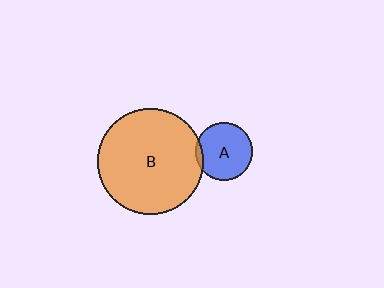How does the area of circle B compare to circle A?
Approximately 3.4 times.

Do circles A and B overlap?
Yes.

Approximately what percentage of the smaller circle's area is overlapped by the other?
Approximately 5%.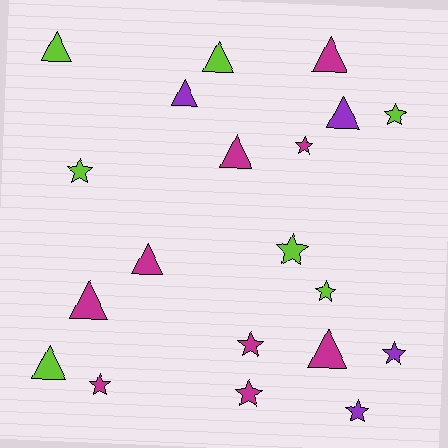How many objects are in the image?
There are 20 objects.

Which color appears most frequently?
Magenta, with 9 objects.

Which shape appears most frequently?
Triangle, with 10 objects.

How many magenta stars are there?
There are 4 magenta stars.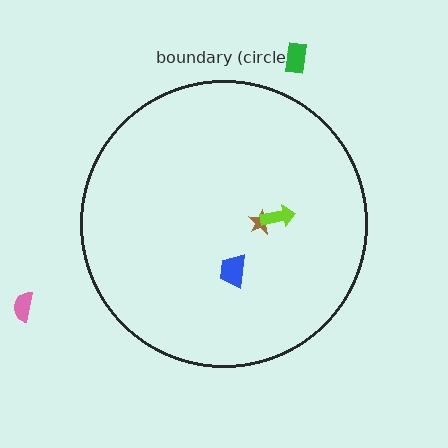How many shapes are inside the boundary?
3 inside, 2 outside.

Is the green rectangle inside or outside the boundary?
Outside.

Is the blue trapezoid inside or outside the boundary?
Inside.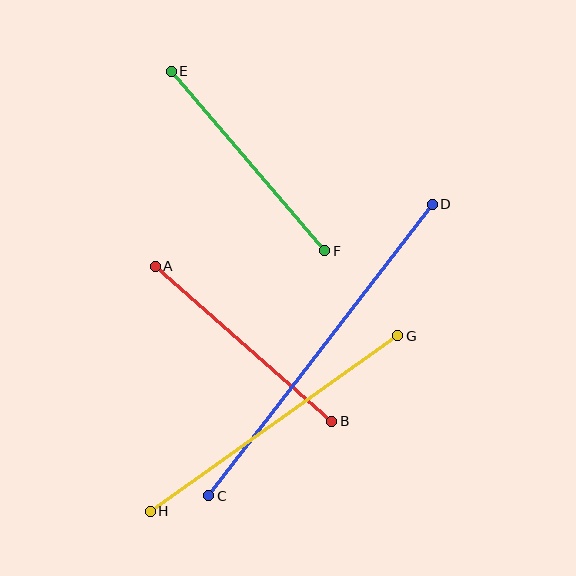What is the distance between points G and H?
The distance is approximately 303 pixels.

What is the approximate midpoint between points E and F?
The midpoint is at approximately (248, 161) pixels.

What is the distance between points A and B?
The distance is approximately 235 pixels.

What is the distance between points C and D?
The distance is approximately 367 pixels.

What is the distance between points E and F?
The distance is approximately 236 pixels.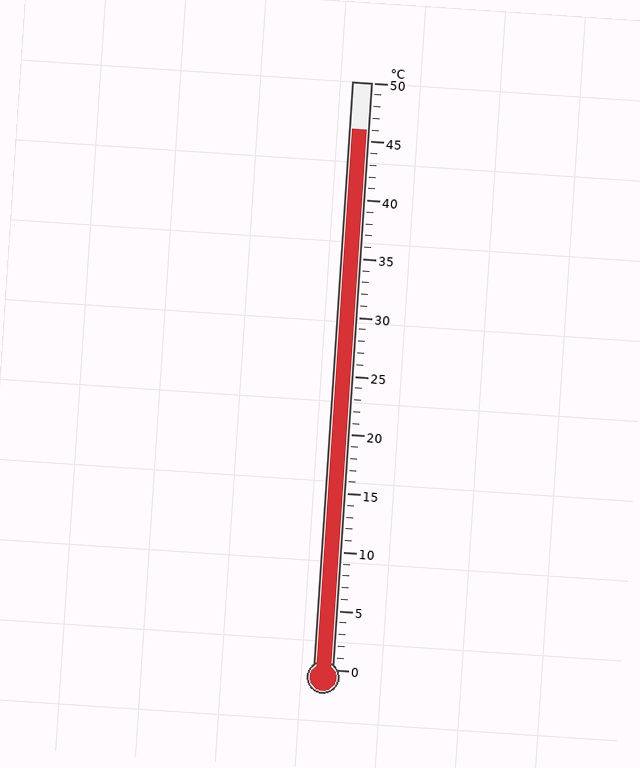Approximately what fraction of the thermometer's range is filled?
The thermometer is filled to approximately 90% of its range.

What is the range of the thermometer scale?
The thermometer scale ranges from 0°C to 50°C.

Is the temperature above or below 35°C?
The temperature is above 35°C.